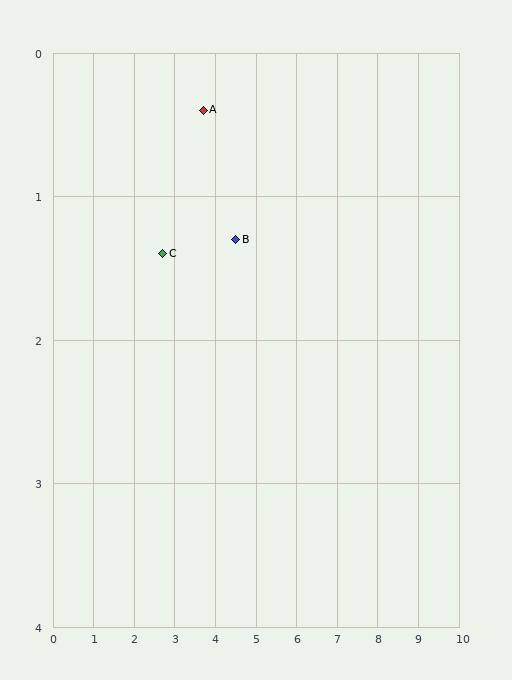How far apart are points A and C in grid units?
Points A and C are about 1.4 grid units apart.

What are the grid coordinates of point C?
Point C is at approximately (2.7, 1.4).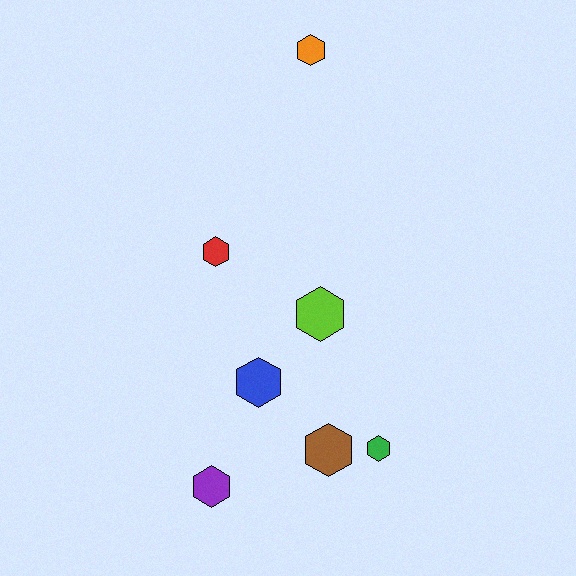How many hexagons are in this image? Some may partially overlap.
There are 7 hexagons.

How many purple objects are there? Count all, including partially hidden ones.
There is 1 purple object.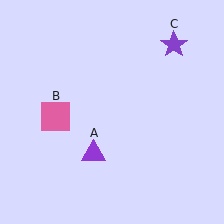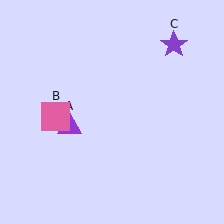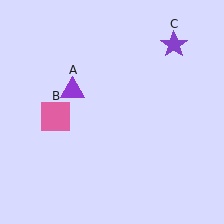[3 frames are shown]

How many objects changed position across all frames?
1 object changed position: purple triangle (object A).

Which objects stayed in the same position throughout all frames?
Pink square (object B) and purple star (object C) remained stationary.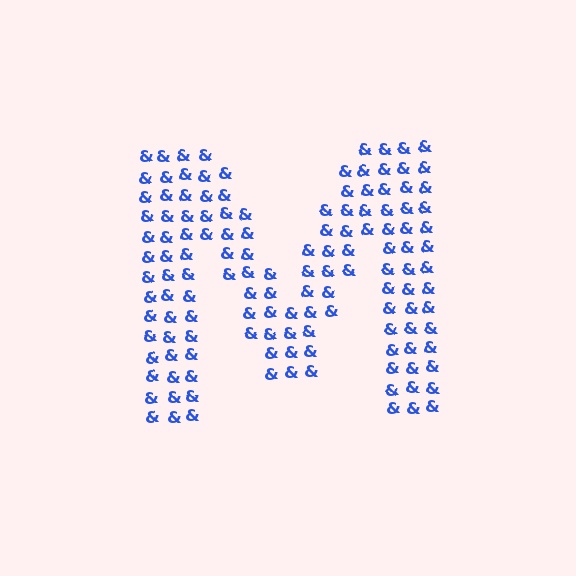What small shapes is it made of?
It is made of small ampersands.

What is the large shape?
The large shape is the letter M.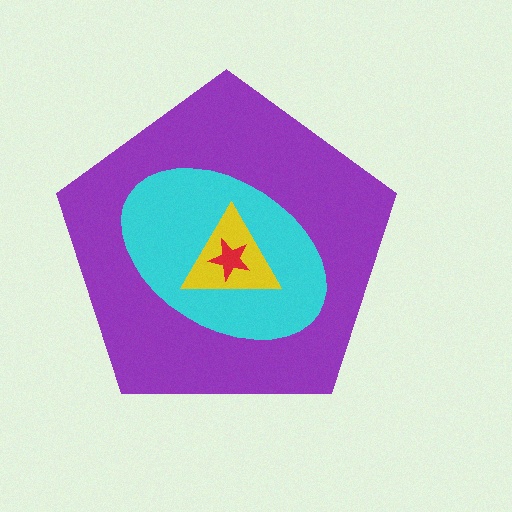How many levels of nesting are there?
4.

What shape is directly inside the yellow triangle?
The red star.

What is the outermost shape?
The purple pentagon.